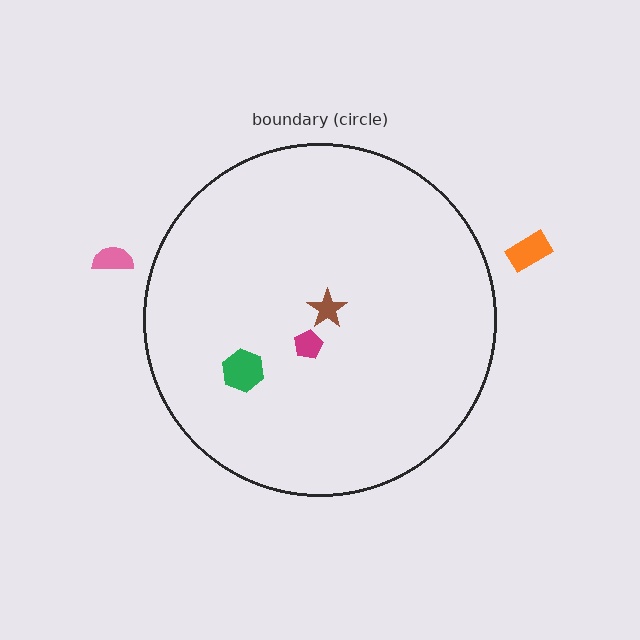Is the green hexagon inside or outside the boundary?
Inside.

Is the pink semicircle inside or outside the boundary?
Outside.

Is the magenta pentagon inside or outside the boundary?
Inside.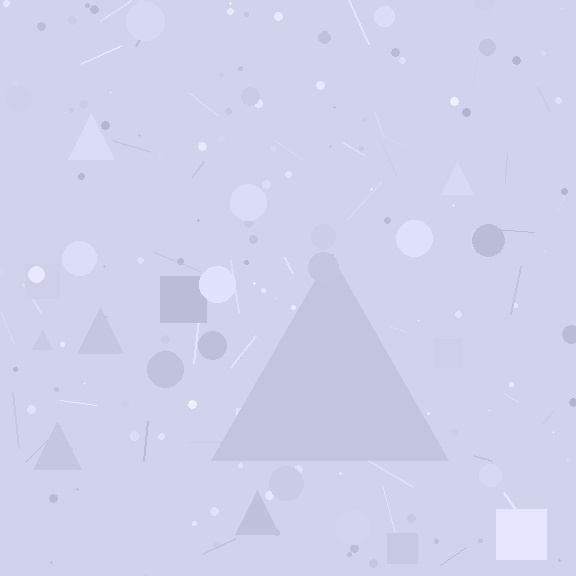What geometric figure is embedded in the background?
A triangle is embedded in the background.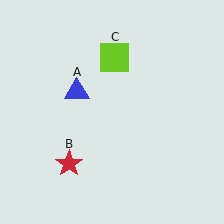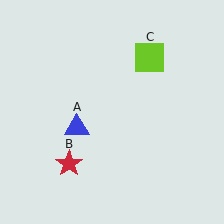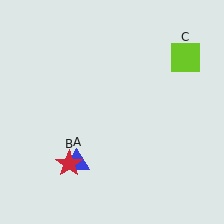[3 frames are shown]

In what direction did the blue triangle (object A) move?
The blue triangle (object A) moved down.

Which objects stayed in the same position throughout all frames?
Red star (object B) remained stationary.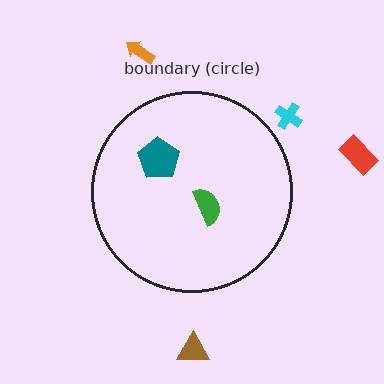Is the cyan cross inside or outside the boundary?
Outside.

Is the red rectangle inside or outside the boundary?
Outside.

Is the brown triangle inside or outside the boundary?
Outside.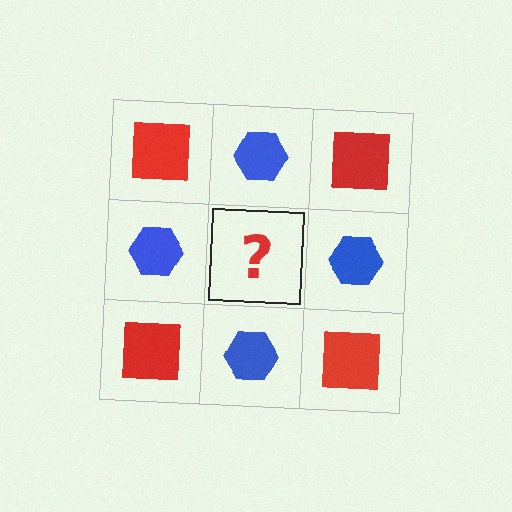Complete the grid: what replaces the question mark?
The question mark should be replaced with a red square.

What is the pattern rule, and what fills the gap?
The rule is that it alternates red square and blue hexagon in a checkerboard pattern. The gap should be filled with a red square.